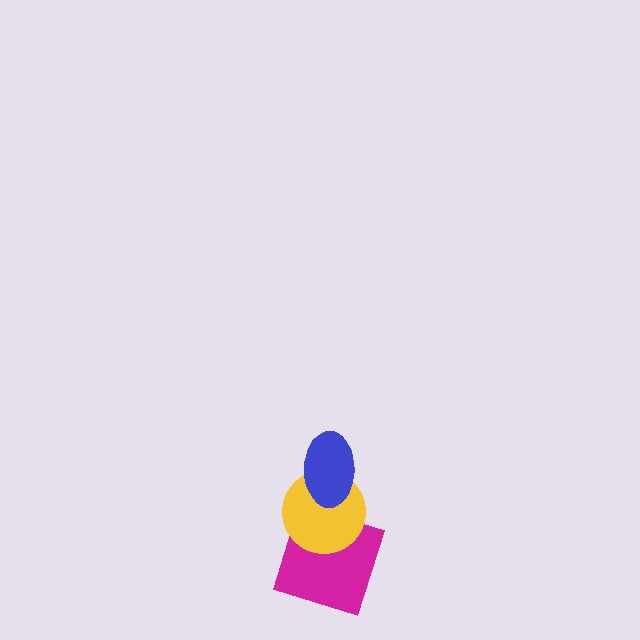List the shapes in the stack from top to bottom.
From top to bottom: the blue ellipse, the yellow circle, the magenta square.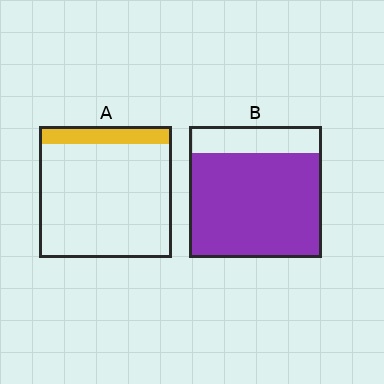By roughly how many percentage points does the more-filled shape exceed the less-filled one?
By roughly 65 percentage points (B over A).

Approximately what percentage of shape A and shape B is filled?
A is approximately 15% and B is approximately 80%.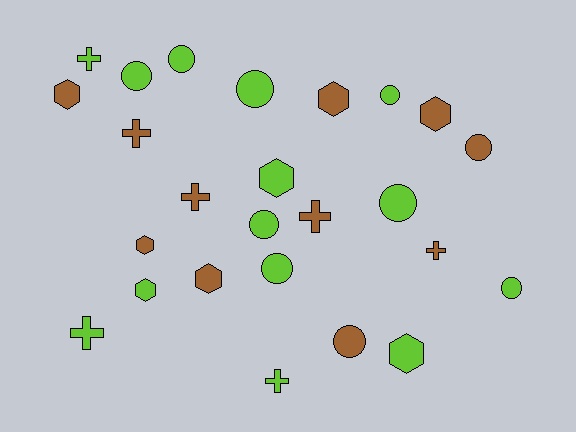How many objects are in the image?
There are 25 objects.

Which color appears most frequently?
Lime, with 14 objects.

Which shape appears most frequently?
Circle, with 10 objects.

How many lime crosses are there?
There are 3 lime crosses.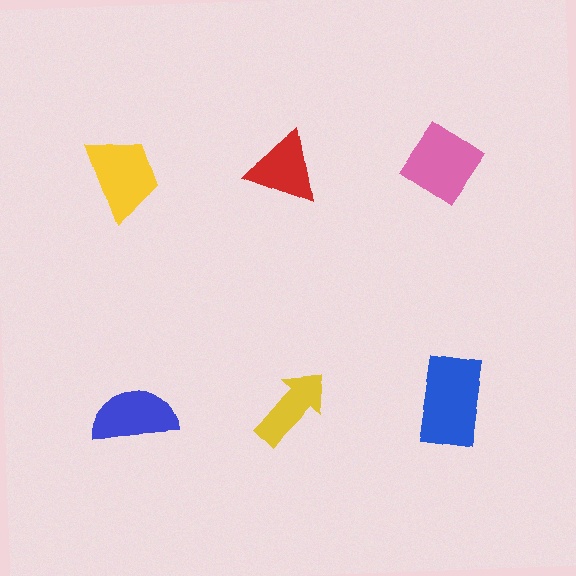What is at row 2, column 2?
A yellow arrow.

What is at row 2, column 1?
A blue semicircle.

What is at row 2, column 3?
A blue rectangle.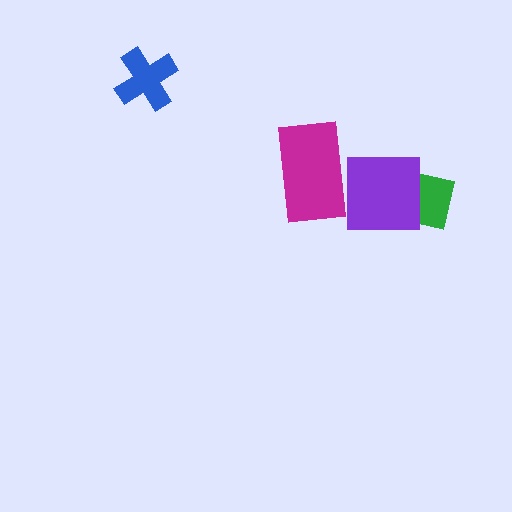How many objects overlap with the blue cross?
0 objects overlap with the blue cross.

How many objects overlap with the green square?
1 object overlaps with the green square.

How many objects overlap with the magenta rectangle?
1 object overlaps with the magenta rectangle.